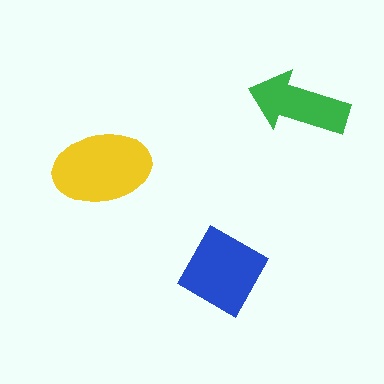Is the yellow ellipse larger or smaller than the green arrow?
Larger.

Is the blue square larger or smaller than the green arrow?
Larger.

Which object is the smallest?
The green arrow.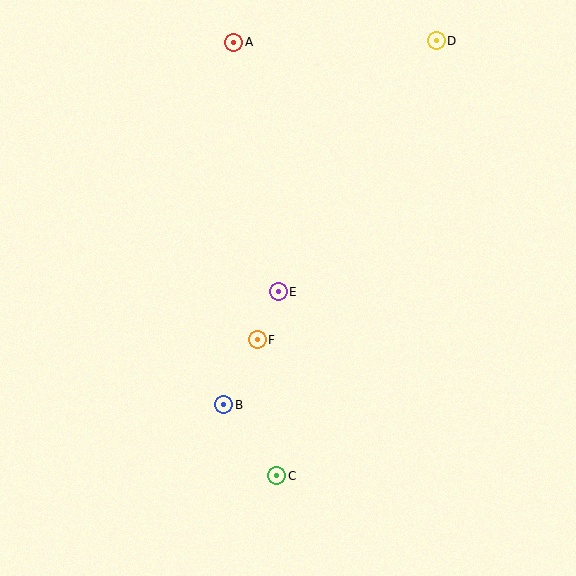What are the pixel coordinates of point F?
Point F is at (257, 340).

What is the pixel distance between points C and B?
The distance between C and B is 88 pixels.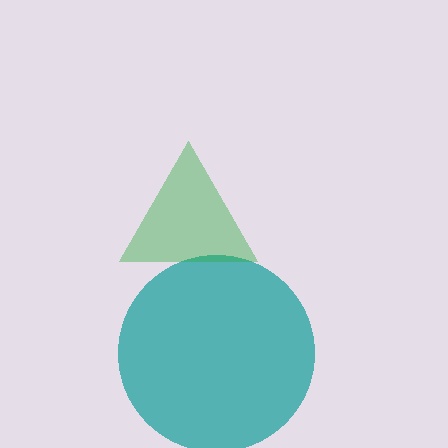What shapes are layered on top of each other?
The layered shapes are: a teal circle, a green triangle.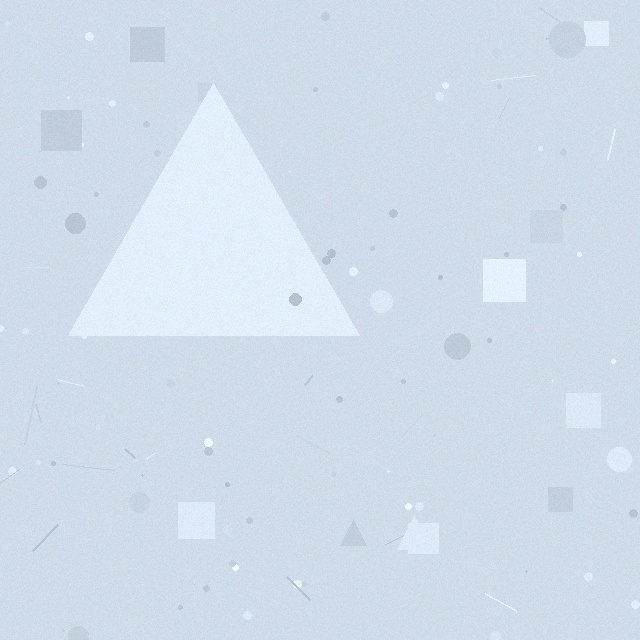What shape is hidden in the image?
A triangle is hidden in the image.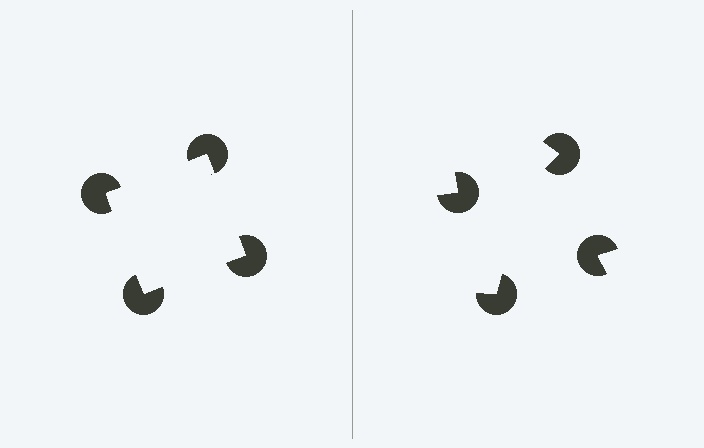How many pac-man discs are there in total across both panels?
8 — 4 on each side.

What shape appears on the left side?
An illusory square.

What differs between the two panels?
The pac-man discs are positioned identically on both sides; only the wedge orientations differ. On the left they align to a square; on the right they are misaligned.